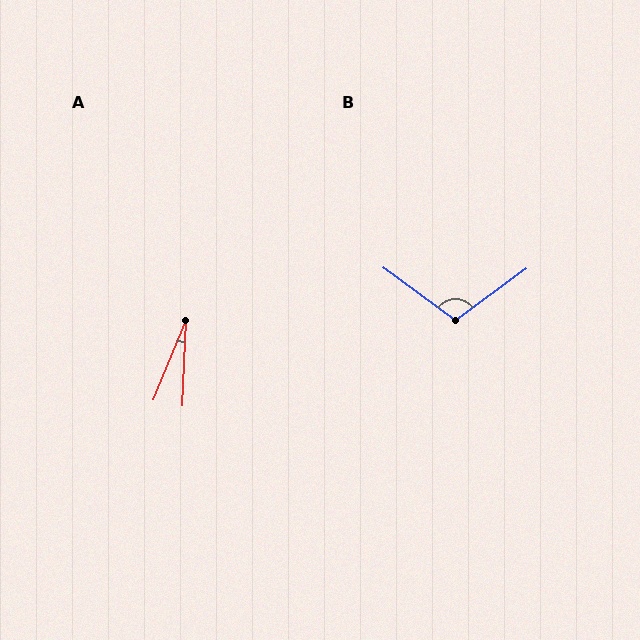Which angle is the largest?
B, at approximately 107 degrees.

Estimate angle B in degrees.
Approximately 107 degrees.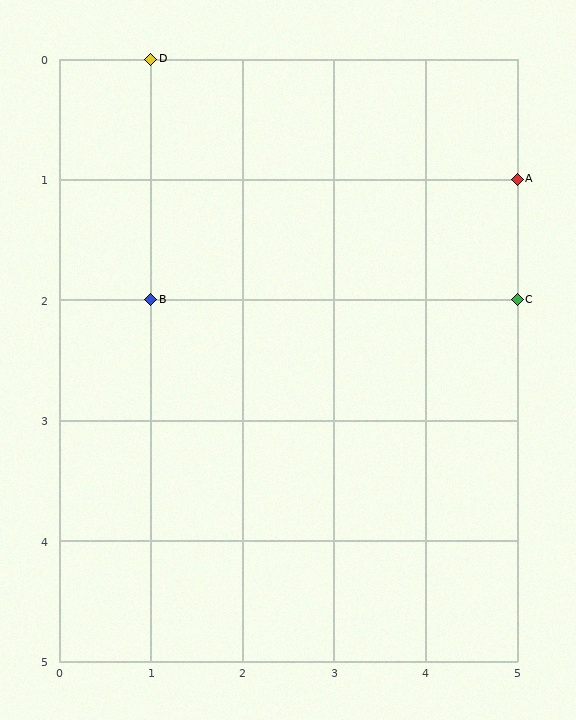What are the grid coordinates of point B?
Point B is at grid coordinates (1, 2).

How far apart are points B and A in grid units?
Points B and A are 4 columns and 1 row apart (about 4.1 grid units diagonally).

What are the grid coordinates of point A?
Point A is at grid coordinates (5, 1).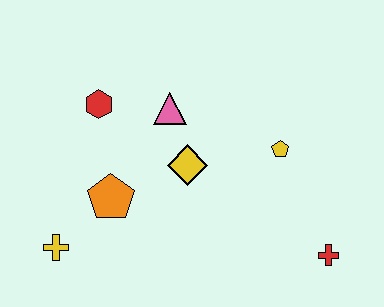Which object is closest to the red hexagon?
The pink triangle is closest to the red hexagon.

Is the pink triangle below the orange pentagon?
No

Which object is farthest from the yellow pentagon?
The yellow cross is farthest from the yellow pentagon.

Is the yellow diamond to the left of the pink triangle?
No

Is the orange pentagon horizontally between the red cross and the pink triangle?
No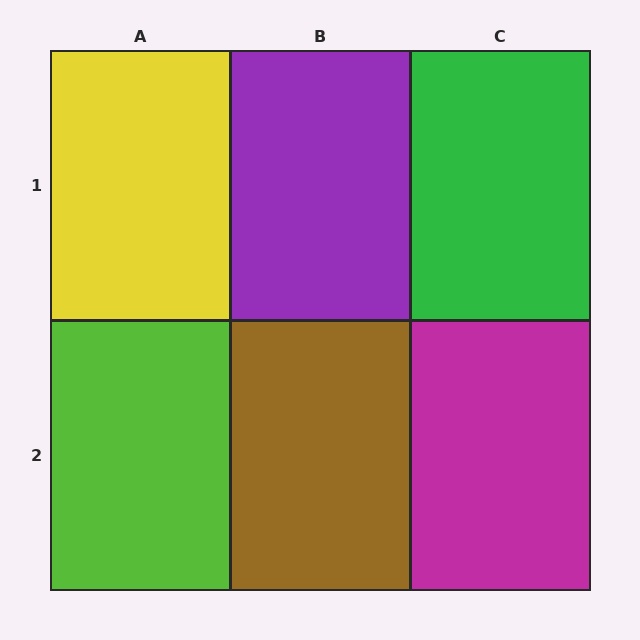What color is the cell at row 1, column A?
Yellow.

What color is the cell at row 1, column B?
Purple.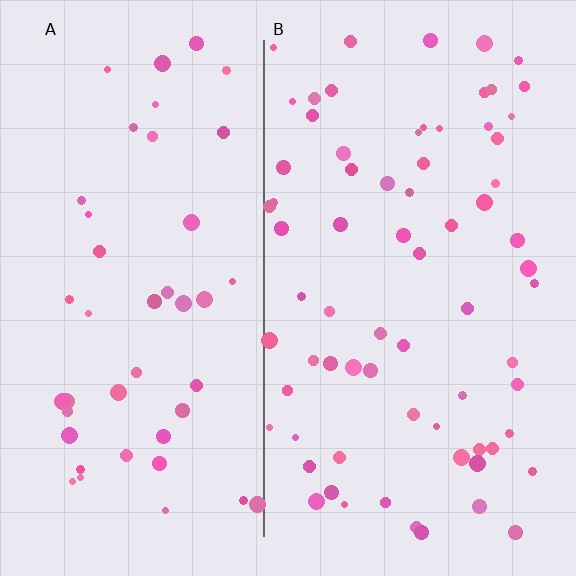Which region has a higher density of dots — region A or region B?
B (the right).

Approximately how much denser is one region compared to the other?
Approximately 1.6× — region B over region A.